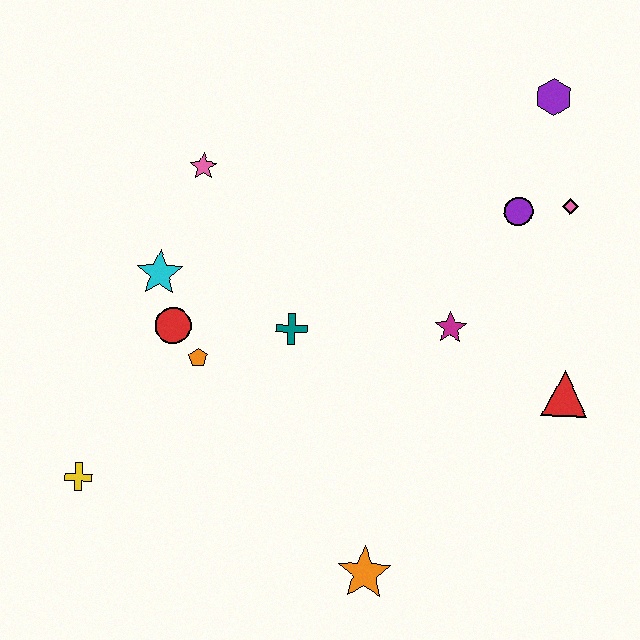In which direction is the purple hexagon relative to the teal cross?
The purple hexagon is to the right of the teal cross.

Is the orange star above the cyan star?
No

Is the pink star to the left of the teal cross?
Yes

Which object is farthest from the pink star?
The orange star is farthest from the pink star.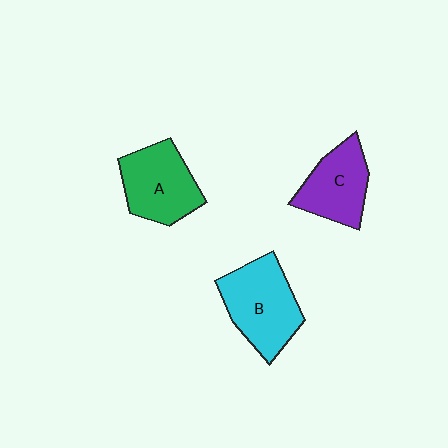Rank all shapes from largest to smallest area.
From largest to smallest: B (cyan), A (green), C (purple).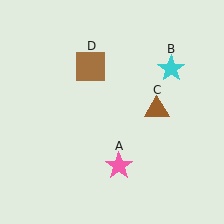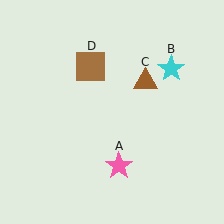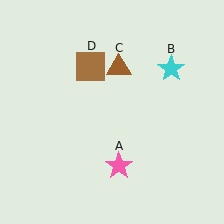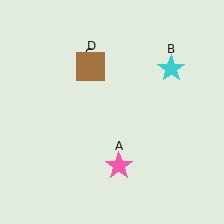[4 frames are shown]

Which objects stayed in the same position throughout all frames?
Pink star (object A) and cyan star (object B) and brown square (object D) remained stationary.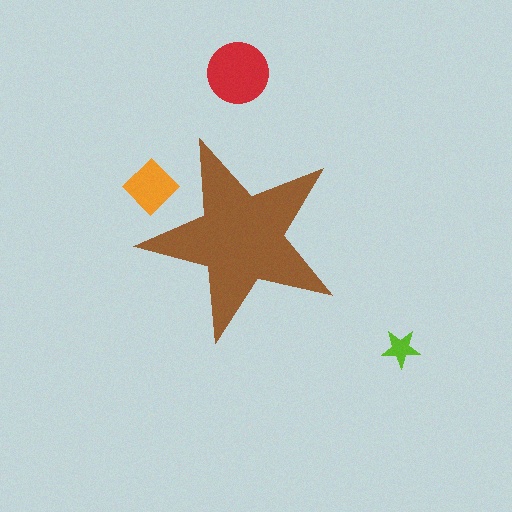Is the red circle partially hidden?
No, the red circle is fully visible.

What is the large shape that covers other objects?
A brown star.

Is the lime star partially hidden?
No, the lime star is fully visible.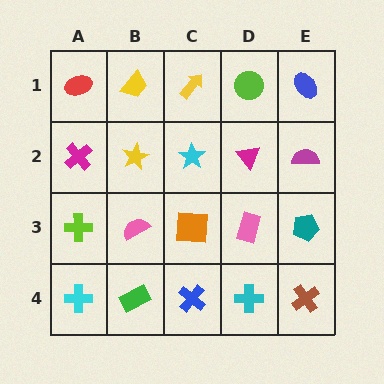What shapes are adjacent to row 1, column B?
A yellow star (row 2, column B), a red ellipse (row 1, column A), a yellow arrow (row 1, column C).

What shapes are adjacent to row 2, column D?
A lime circle (row 1, column D), a pink rectangle (row 3, column D), a cyan star (row 2, column C), a magenta semicircle (row 2, column E).